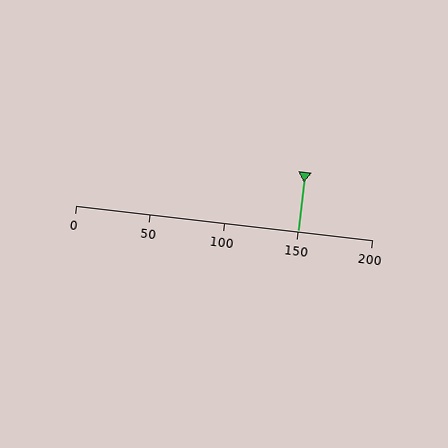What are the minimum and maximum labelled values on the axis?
The axis runs from 0 to 200.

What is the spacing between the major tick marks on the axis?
The major ticks are spaced 50 apart.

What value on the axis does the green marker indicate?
The marker indicates approximately 150.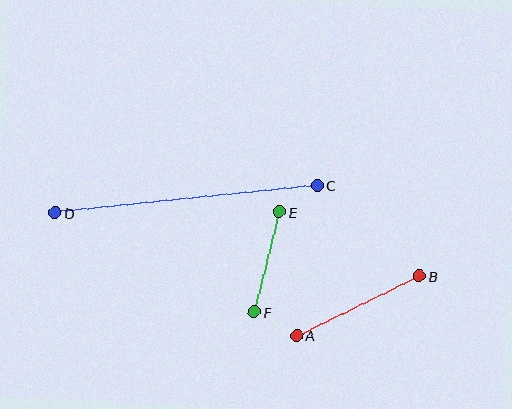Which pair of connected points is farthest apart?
Points C and D are farthest apart.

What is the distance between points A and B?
The distance is approximately 136 pixels.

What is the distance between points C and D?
The distance is approximately 263 pixels.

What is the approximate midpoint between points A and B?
The midpoint is at approximately (358, 306) pixels.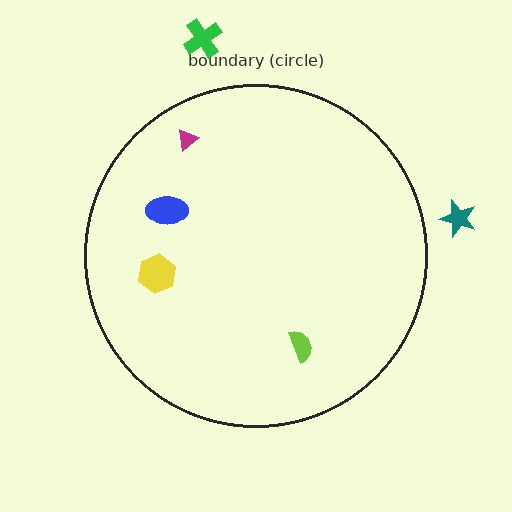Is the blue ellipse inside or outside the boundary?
Inside.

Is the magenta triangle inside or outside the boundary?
Inside.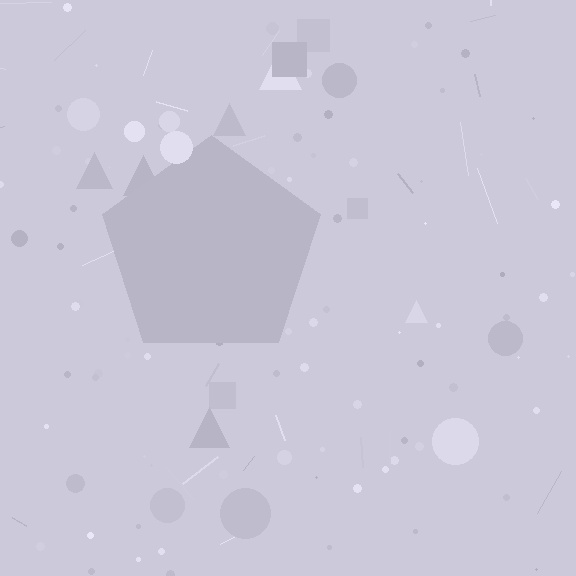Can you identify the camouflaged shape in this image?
The camouflaged shape is a pentagon.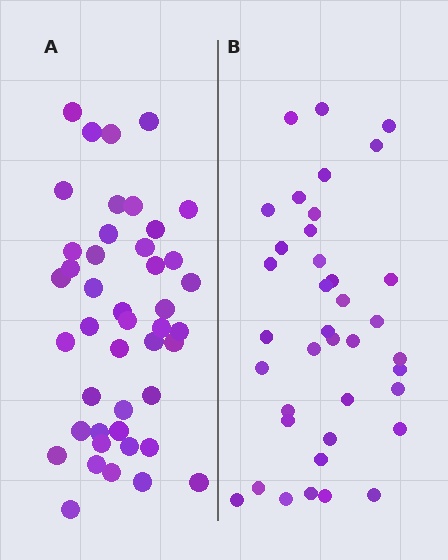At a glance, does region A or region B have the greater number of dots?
Region A (the left region) has more dots.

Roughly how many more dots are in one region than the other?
Region A has about 6 more dots than region B.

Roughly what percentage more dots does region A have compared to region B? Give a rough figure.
About 15% more.